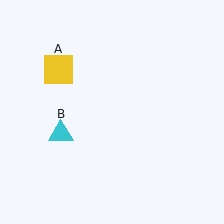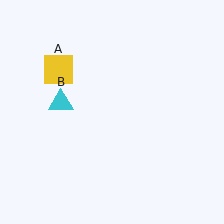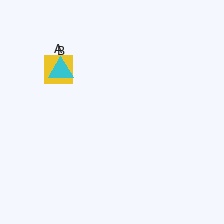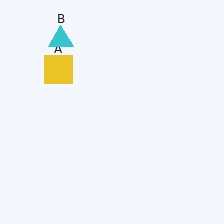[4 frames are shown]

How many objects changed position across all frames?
1 object changed position: cyan triangle (object B).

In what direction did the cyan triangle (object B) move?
The cyan triangle (object B) moved up.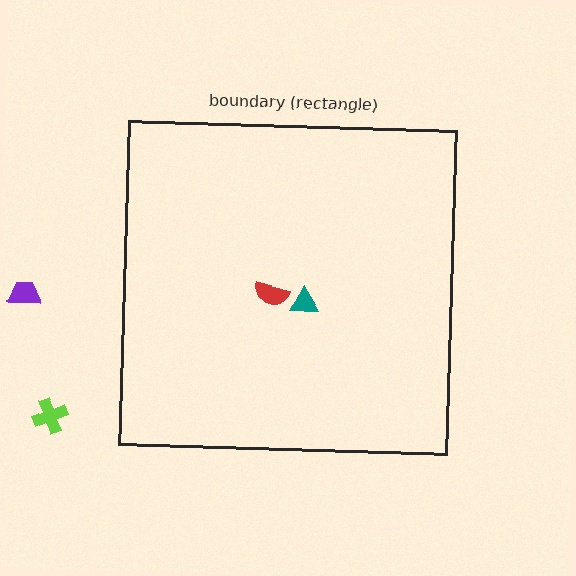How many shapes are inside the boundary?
2 inside, 2 outside.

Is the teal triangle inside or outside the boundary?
Inside.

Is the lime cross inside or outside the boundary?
Outside.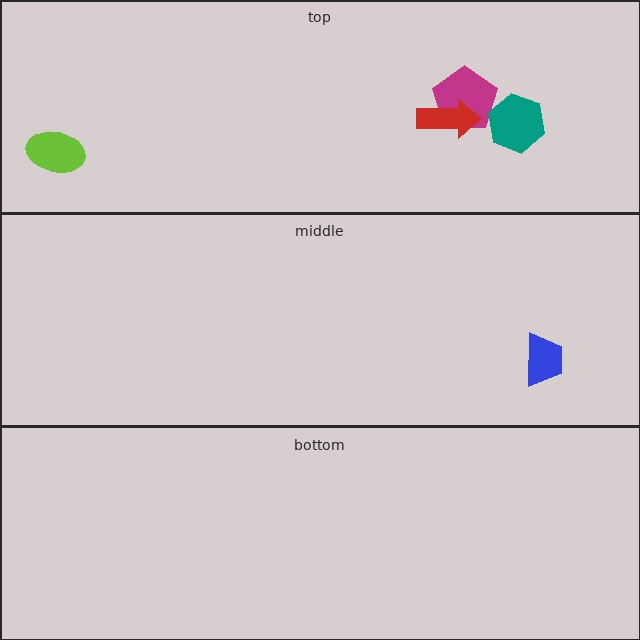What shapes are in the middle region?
The blue trapezoid.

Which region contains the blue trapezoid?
The middle region.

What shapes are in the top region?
The magenta pentagon, the teal hexagon, the red arrow, the lime ellipse.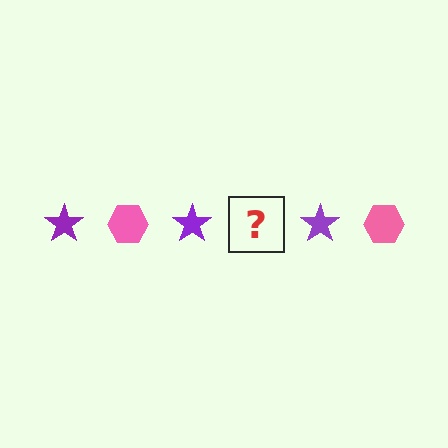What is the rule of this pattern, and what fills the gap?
The rule is that the pattern alternates between purple star and pink hexagon. The gap should be filled with a pink hexagon.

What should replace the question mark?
The question mark should be replaced with a pink hexagon.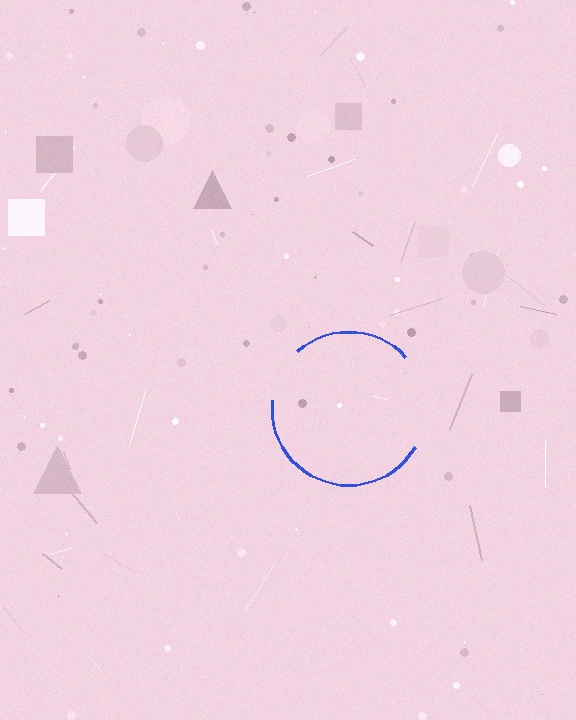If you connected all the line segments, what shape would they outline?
They would outline a circle.